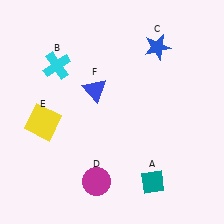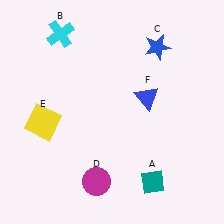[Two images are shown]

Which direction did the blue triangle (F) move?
The blue triangle (F) moved right.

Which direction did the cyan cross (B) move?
The cyan cross (B) moved up.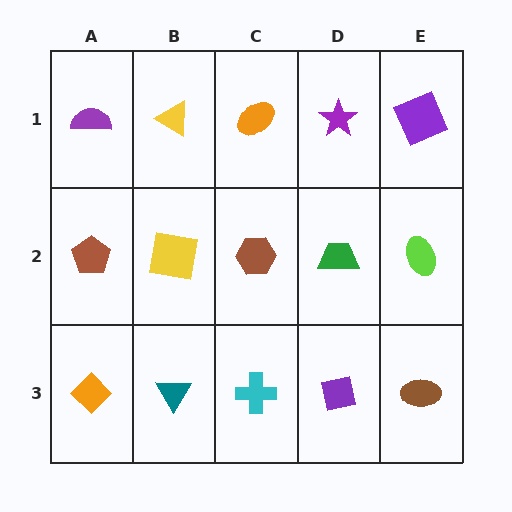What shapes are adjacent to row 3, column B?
A yellow square (row 2, column B), an orange diamond (row 3, column A), a cyan cross (row 3, column C).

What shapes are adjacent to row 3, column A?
A brown pentagon (row 2, column A), a teal triangle (row 3, column B).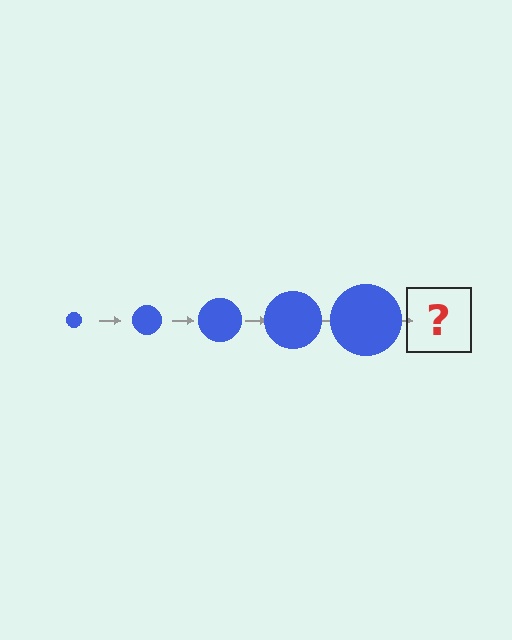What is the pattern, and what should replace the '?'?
The pattern is that the circle gets progressively larger each step. The '?' should be a blue circle, larger than the previous one.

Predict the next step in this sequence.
The next step is a blue circle, larger than the previous one.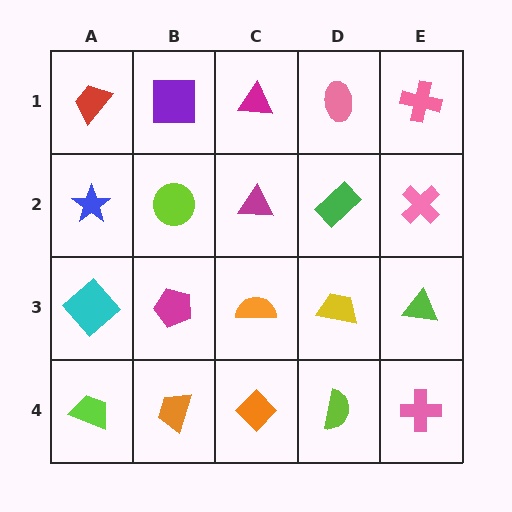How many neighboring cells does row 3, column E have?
3.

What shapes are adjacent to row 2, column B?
A purple square (row 1, column B), a magenta pentagon (row 3, column B), a blue star (row 2, column A), a magenta triangle (row 2, column C).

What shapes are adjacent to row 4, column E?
A lime triangle (row 3, column E), a lime semicircle (row 4, column D).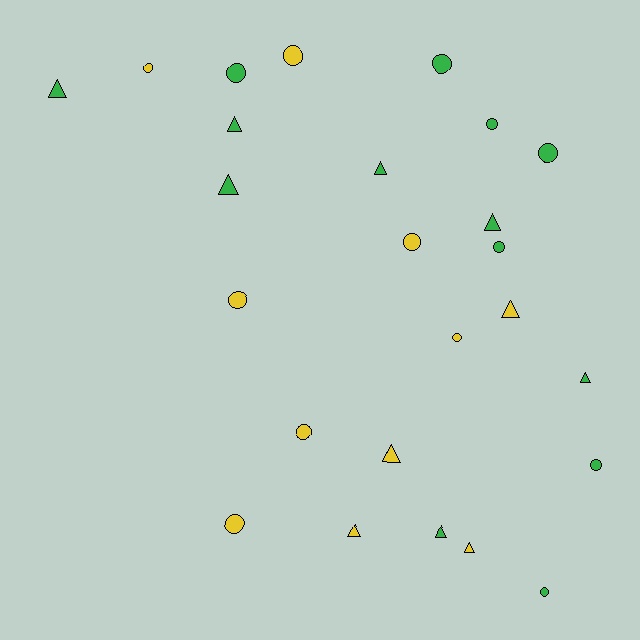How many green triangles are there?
There are 7 green triangles.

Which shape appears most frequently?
Circle, with 14 objects.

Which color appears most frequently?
Green, with 14 objects.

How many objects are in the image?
There are 25 objects.